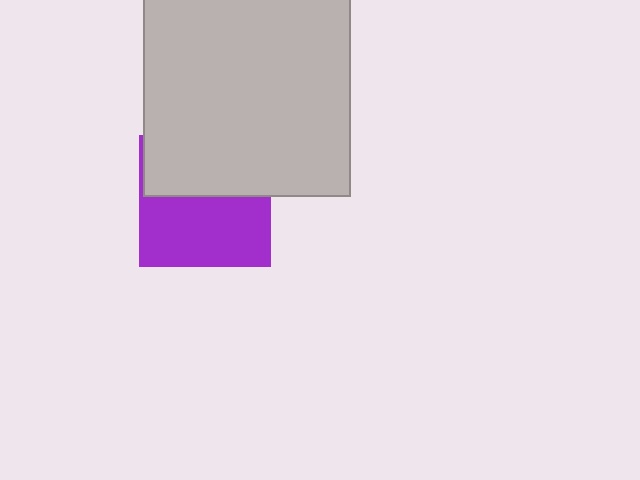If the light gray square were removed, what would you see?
You would see the complete purple square.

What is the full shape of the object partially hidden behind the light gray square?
The partially hidden object is a purple square.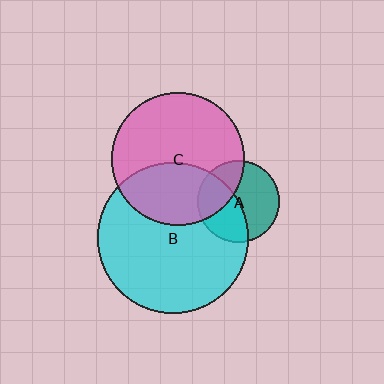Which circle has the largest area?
Circle B (cyan).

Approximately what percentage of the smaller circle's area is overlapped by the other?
Approximately 30%.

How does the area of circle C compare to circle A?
Approximately 2.6 times.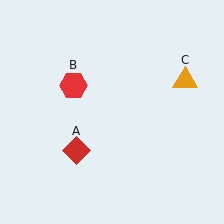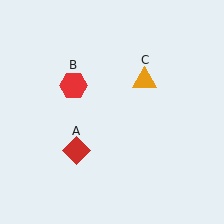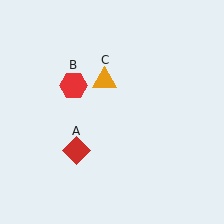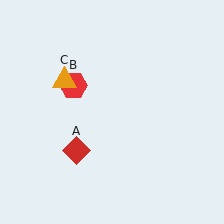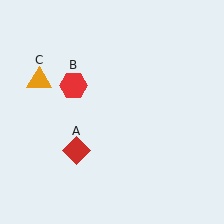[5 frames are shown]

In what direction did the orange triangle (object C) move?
The orange triangle (object C) moved left.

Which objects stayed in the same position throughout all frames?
Red diamond (object A) and red hexagon (object B) remained stationary.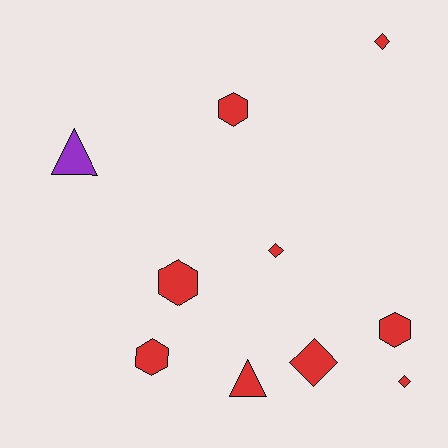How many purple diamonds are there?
There are no purple diamonds.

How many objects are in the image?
There are 10 objects.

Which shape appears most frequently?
Diamond, with 4 objects.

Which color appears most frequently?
Red, with 9 objects.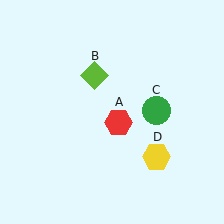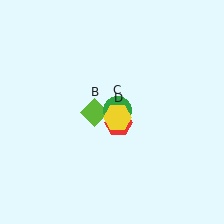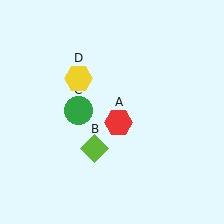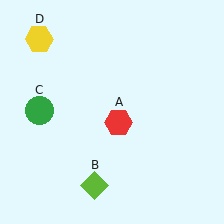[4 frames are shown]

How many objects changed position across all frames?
3 objects changed position: lime diamond (object B), green circle (object C), yellow hexagon (object D).